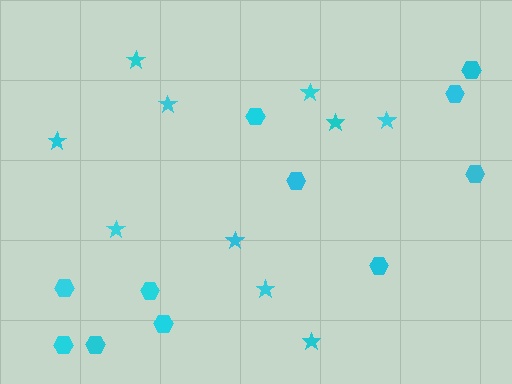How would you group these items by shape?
There are 2 groups: one group of stars (10) and one group of hexagons (11).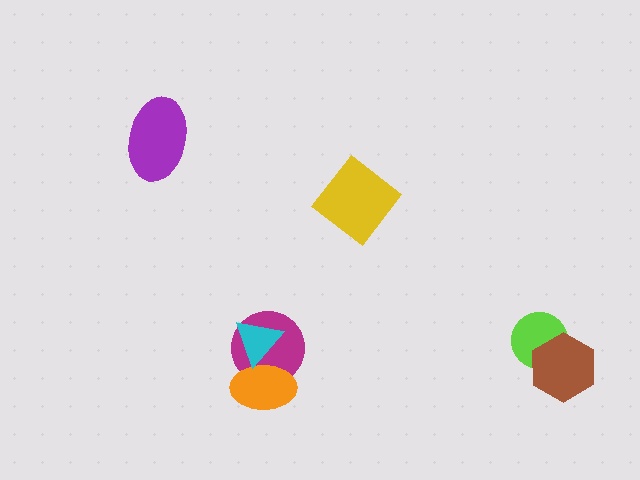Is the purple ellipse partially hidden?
No, no other shape covers it.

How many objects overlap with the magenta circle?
2 objects overlap with the magenta circle.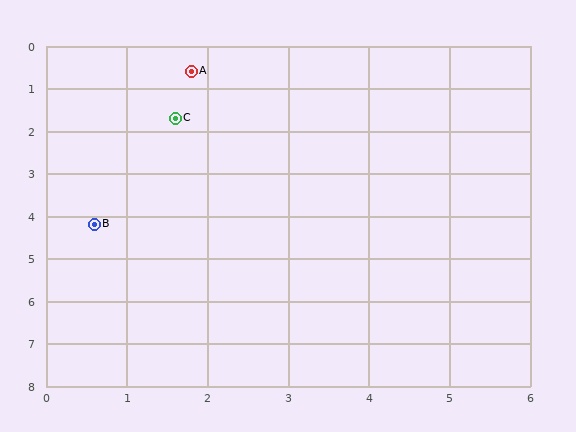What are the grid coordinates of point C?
Point C is at approximately (1.6, 1.7).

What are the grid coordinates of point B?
Point B is at approximately (0.6, 4.2).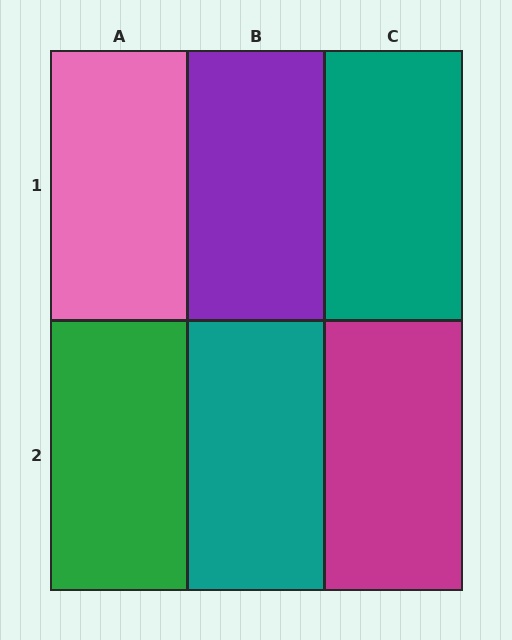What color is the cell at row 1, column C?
Teal.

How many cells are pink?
1 cell is pink.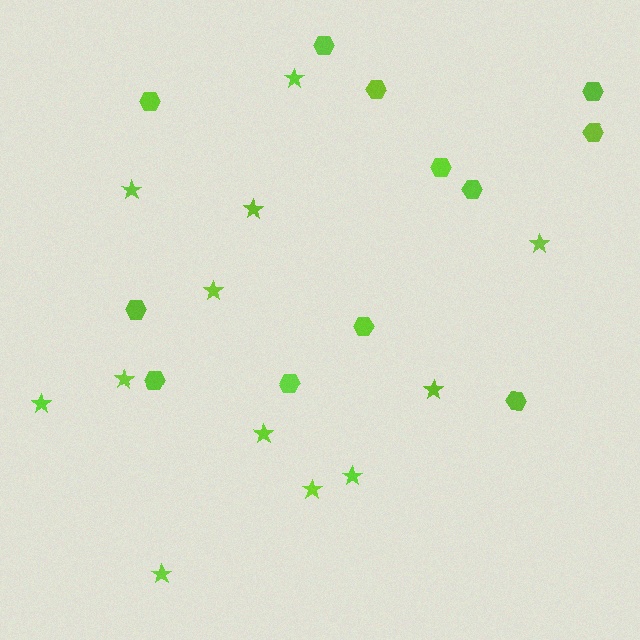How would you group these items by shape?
There are 2 groups: one group of hexagons (12) and one group of stars (12).